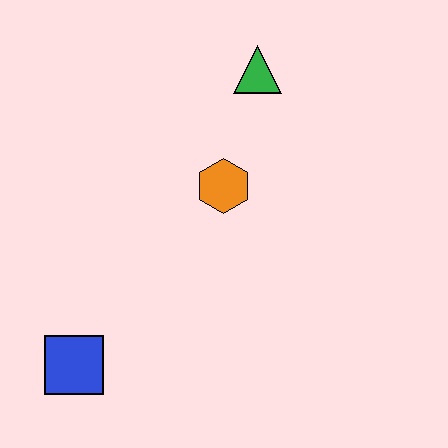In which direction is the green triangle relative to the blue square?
The green triangle is above the blue square.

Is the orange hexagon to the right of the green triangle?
No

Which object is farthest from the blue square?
The green triangle is farthest from the blue square.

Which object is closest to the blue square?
The orange hexagon is closest to the blue square.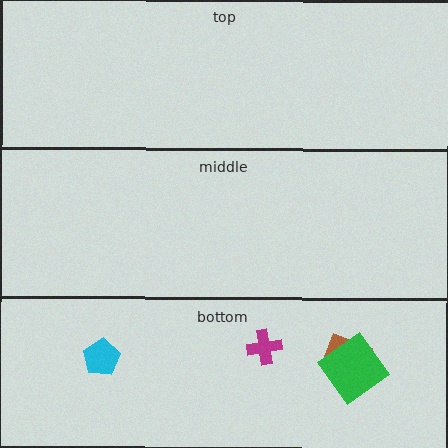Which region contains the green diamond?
The bottom region.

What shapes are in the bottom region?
The brown rectangle, the cyan pentagon, the green diamond, the magenta cross.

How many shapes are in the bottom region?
4.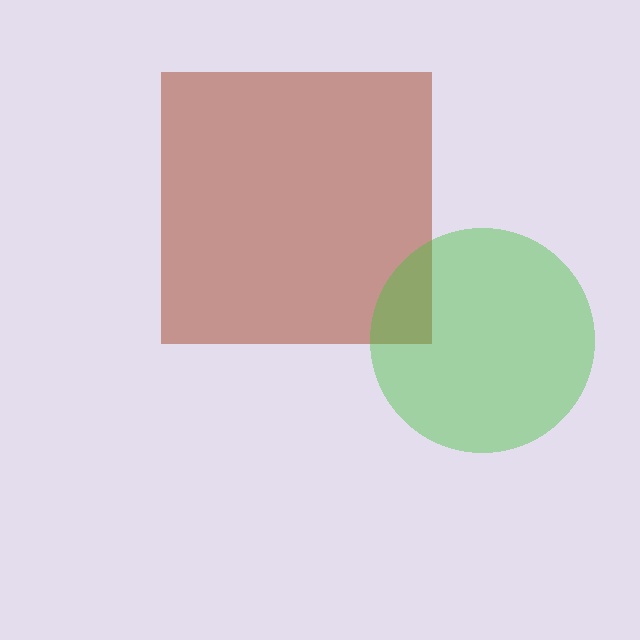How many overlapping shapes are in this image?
There are 2 overlapping shapes in the image.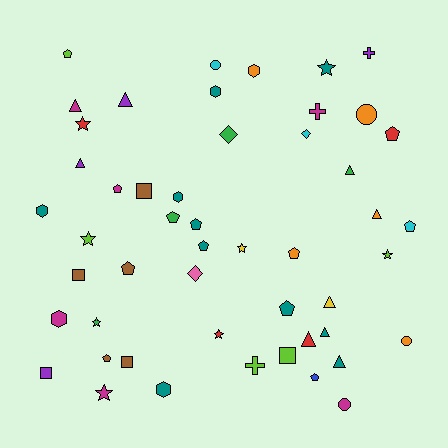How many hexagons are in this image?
There are 6 hexagons.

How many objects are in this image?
There are 50 objects.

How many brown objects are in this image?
There are 5 brown objects.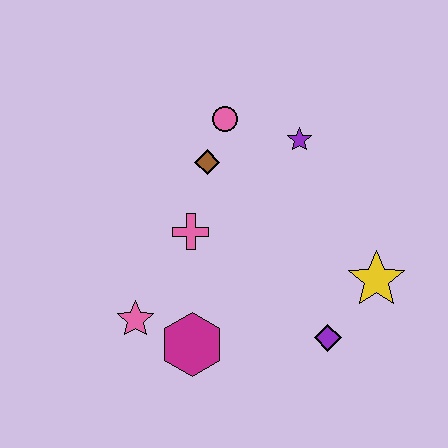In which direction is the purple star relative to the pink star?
The purple star is above the pink star.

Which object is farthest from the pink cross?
The yellow star is farthest from the pink cross.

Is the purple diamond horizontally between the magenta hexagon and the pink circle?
No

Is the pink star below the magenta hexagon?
No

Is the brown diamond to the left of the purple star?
Yes